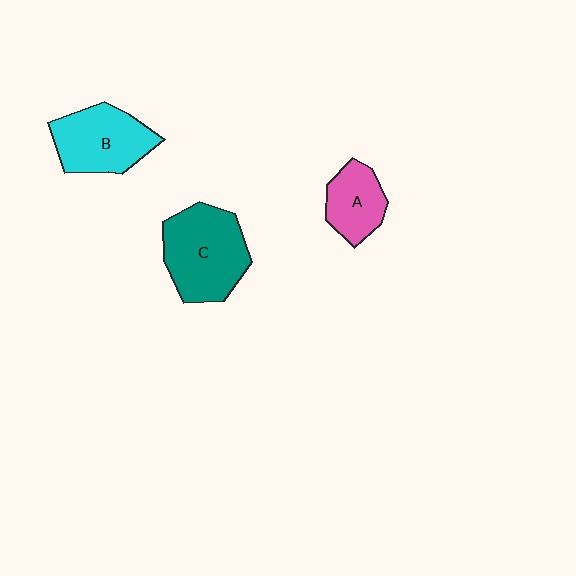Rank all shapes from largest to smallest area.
From largest to smallest: C (teal), B (cyan), A (pink).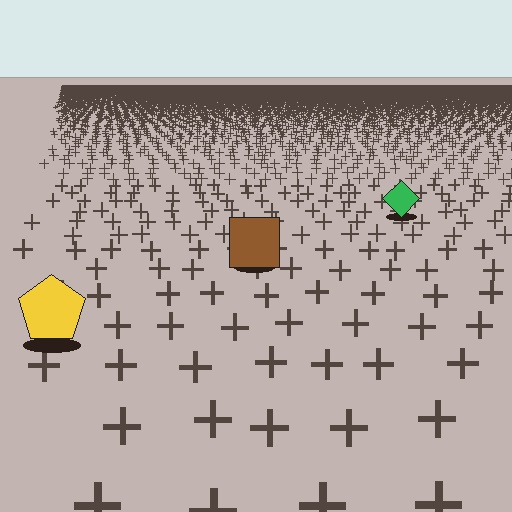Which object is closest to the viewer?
The yellow pentagon is closest. The texture marks near it are larger and more spread out.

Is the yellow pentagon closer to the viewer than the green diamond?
Yes. The yellow pentagon is closer — you can tell from the texture gradient: the ground texture is coarser near it.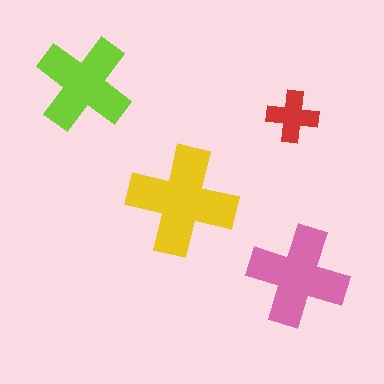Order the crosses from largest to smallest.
the yellow one, the pink one, the lime one, the red one.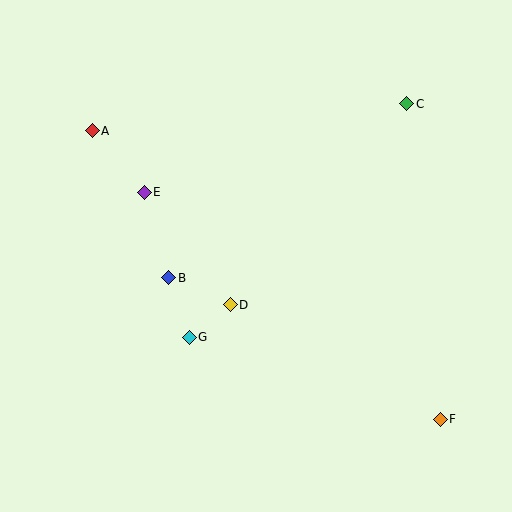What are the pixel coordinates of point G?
Point G is at (189, 337).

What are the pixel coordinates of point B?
Point B is at (169, 278).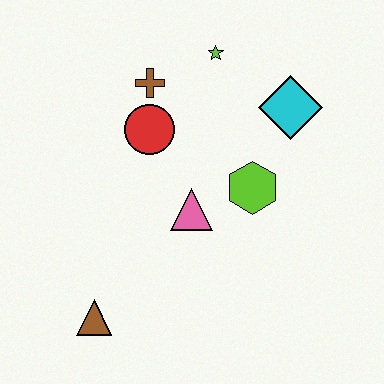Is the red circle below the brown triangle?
No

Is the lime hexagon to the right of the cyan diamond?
No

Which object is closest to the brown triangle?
The pink triangle is closest to the brown triangle.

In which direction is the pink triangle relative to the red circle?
The pink triangle is below the red circle.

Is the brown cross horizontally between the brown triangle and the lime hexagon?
Yes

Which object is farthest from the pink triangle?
The lime star is farthest from the pink triangle.